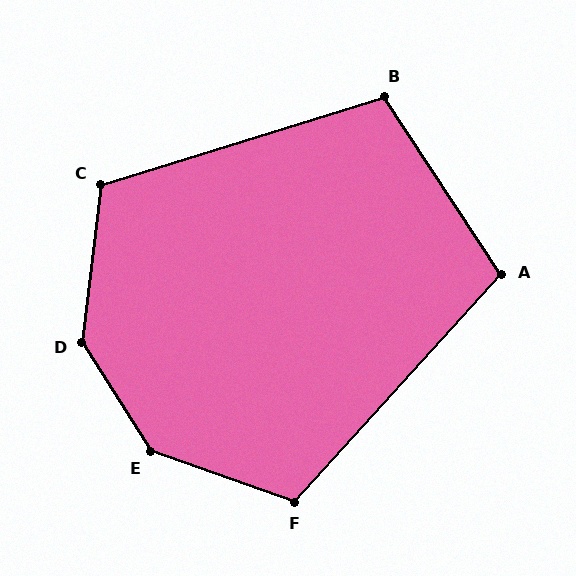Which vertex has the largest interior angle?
E, at approximately 142 degrees.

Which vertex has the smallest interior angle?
A, at approximately 104 degrees.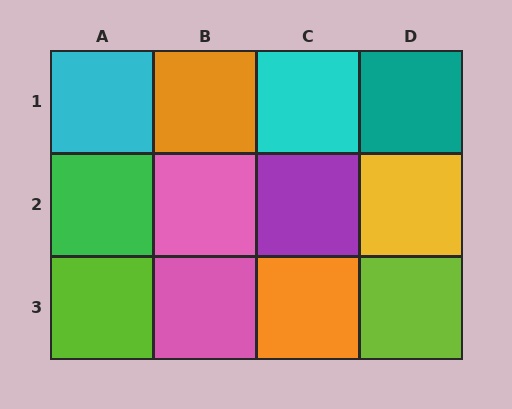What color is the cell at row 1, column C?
Cyan.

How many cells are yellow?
1 cell is yellow.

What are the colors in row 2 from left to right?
Green, pink, purple, yellow.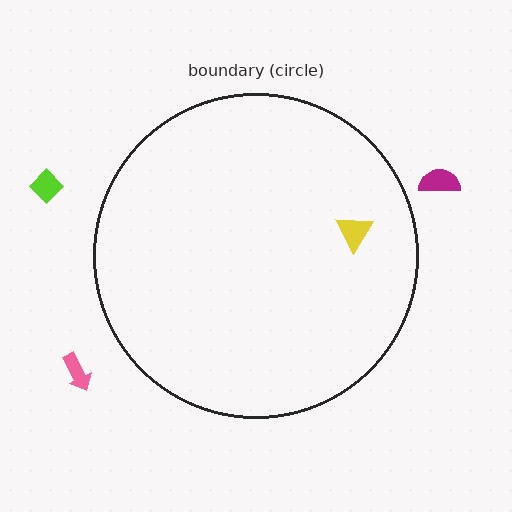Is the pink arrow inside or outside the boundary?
Outside.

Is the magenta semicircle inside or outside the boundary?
Outside.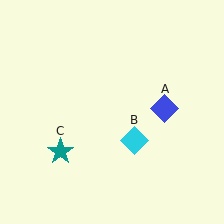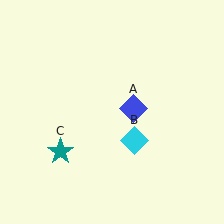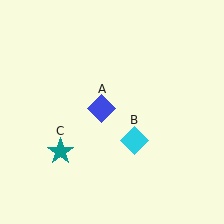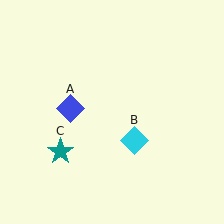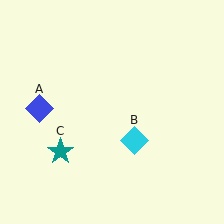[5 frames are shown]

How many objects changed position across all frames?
1 object changed position: blue diamond (object A).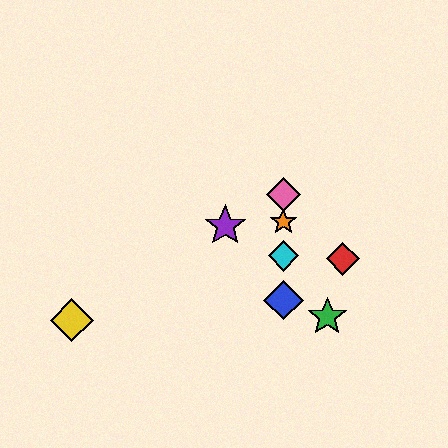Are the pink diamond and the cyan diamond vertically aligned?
Yes, both are at x≈283.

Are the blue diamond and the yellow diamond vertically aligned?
No, the blue diamond is at x≈283 and the yellow diamond is at x≈72.